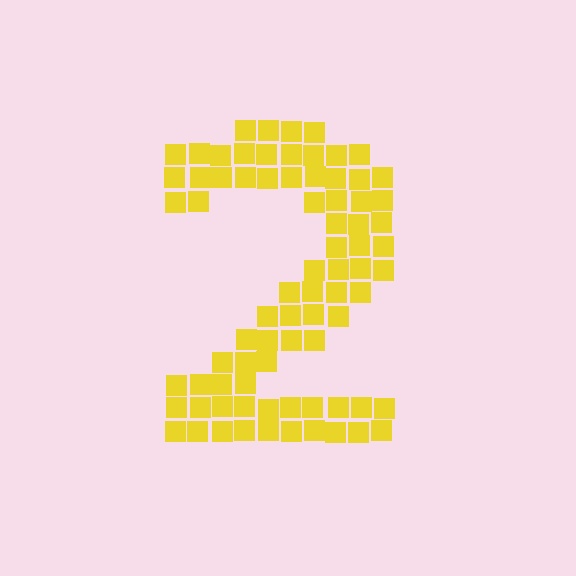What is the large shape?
The large shape is the digit 2.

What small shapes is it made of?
It is made of small squares.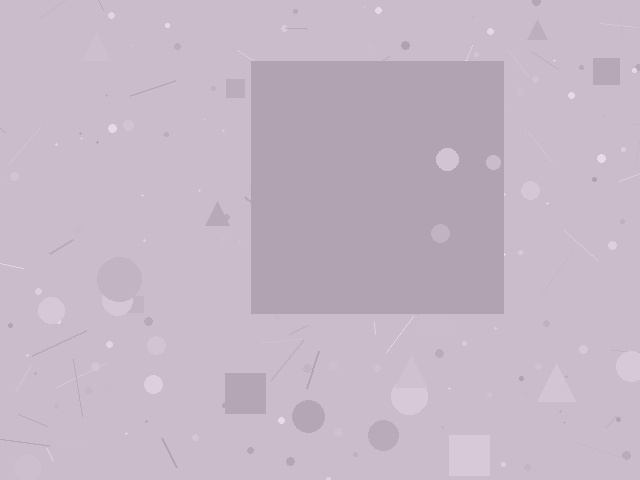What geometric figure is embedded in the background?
A square is embedded in the background.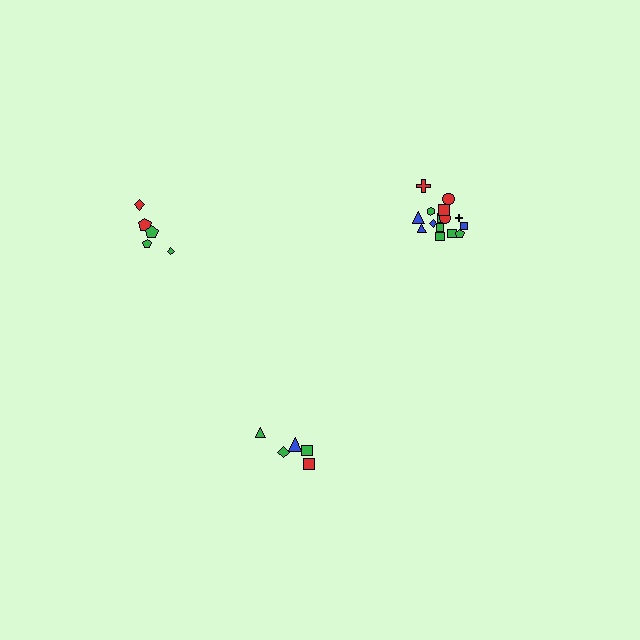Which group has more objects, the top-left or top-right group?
The top-right group.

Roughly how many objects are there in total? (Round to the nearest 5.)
Roughly 25 objects in total.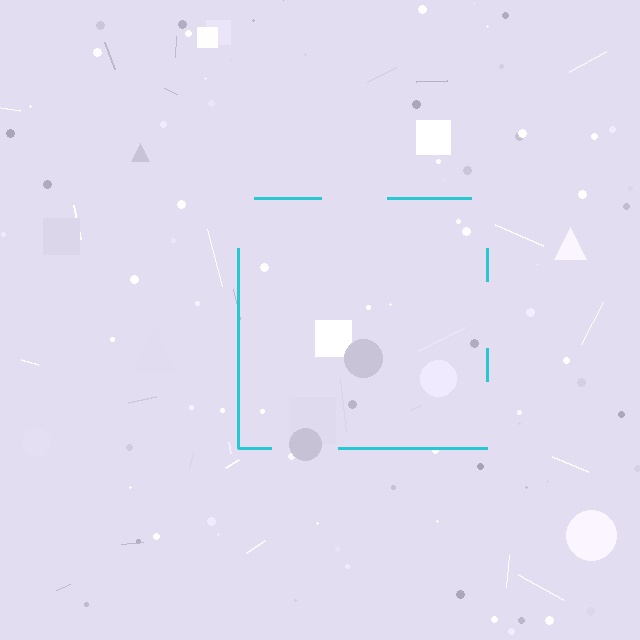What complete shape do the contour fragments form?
The contour fragments form a square.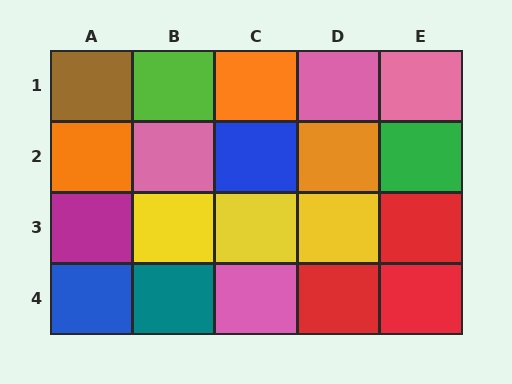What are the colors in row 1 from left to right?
Brown, lime, orange, pink, pink.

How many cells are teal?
1 cell is teal.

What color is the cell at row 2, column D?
Orange.